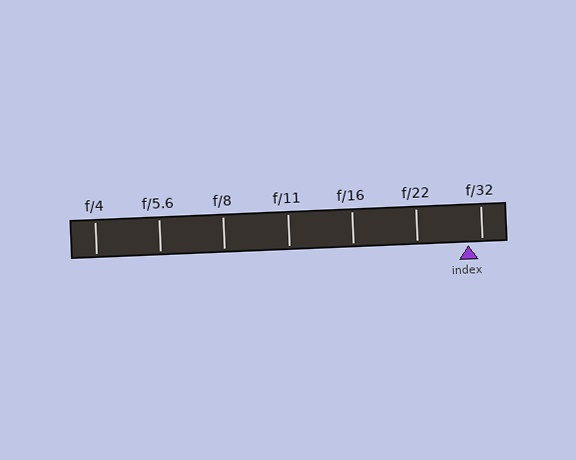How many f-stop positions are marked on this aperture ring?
There are 7 f-stop positions marked.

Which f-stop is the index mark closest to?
The index mark is closest to f/32.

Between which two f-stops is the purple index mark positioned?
The index mark is between f/22 and f/32.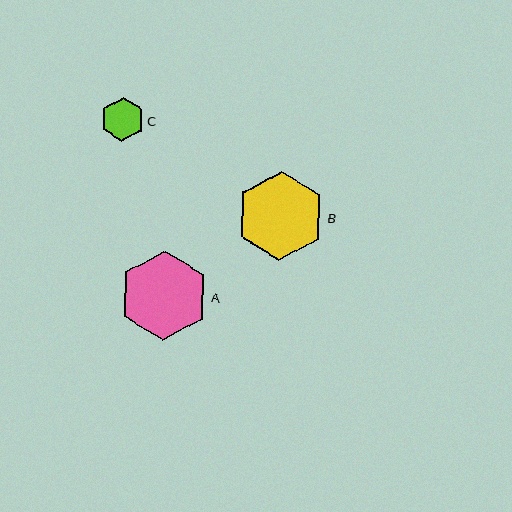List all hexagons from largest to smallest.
From largest to smallest: A, B, C.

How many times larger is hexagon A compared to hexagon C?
Hexagon A is approximately 2.1 times the size of hexagon C.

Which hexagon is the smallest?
Hexagon C is the smallest with a size of approximately 43 pixels.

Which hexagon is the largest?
Hexagon A is the largest with a size of approximately 90 pixels.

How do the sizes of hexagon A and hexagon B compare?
Hexagon A and hexagon B are approximately the same size.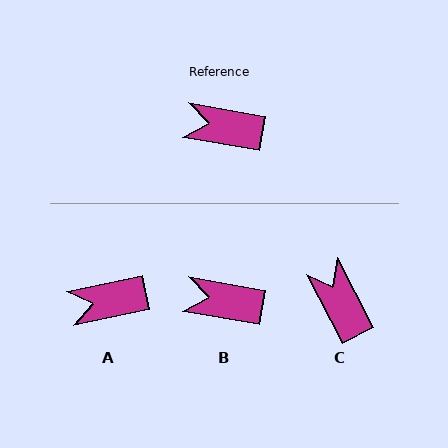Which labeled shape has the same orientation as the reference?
B.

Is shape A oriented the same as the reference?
No, it is off by about 22 degrees.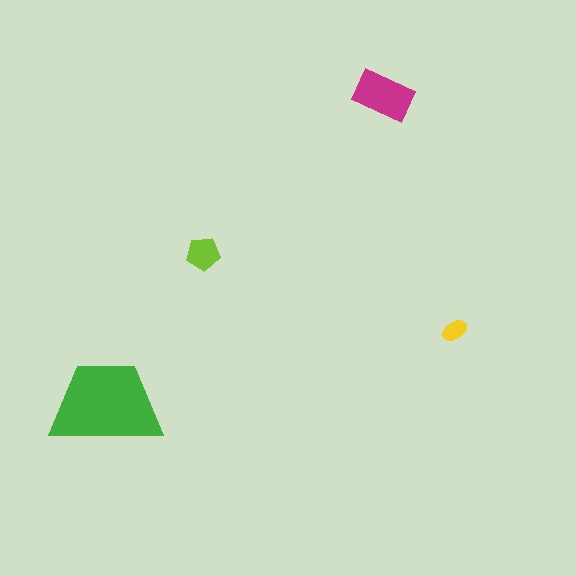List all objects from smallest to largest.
The yellow ellipse, the lime pentagon, the magenta rectangle, the green trapezoid.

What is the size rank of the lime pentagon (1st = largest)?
3rd.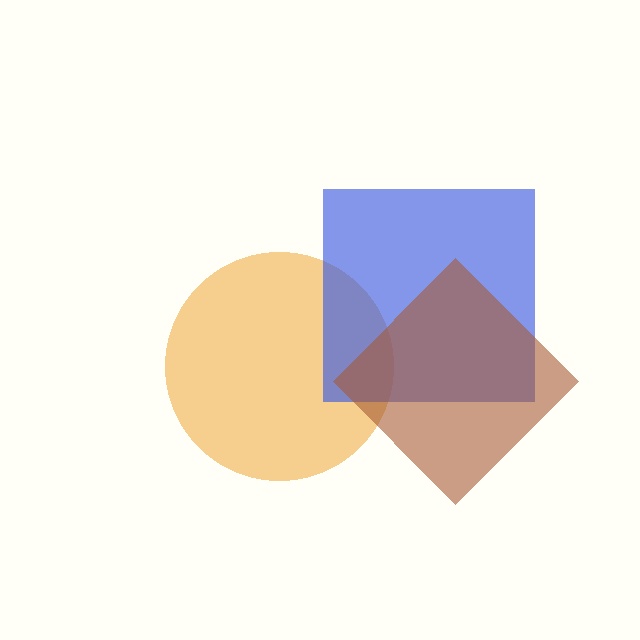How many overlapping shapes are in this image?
There are 3 overlapping shapes in the image.